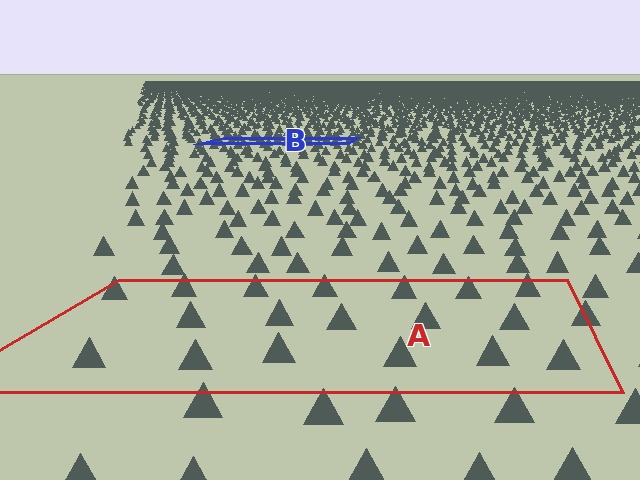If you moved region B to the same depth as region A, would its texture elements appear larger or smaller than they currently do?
They would appear larger. At a closer depth, the same texture elements are projected at a bigger on-screen size.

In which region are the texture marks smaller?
The texture marks are smaller in region B, because it is farther away.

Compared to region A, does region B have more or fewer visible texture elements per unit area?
Region B has more texture elements per unit area — they are packed more densely because it is farther away.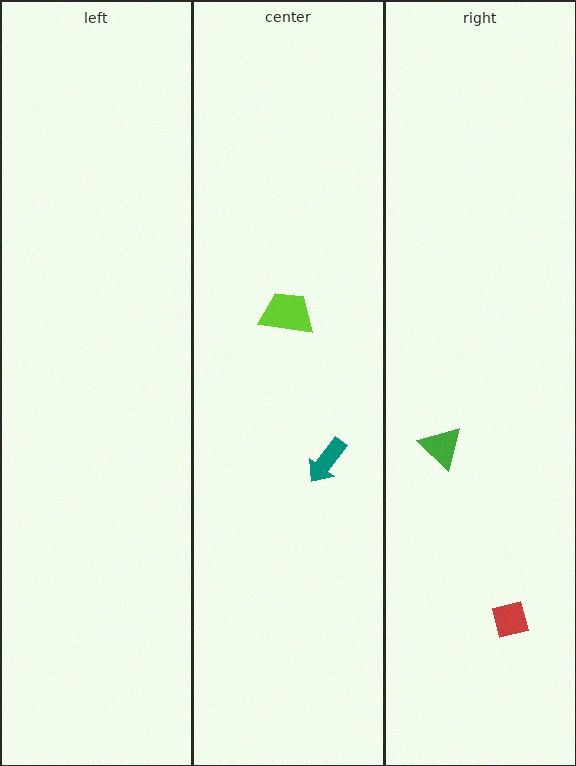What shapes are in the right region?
The green triangle, the red square.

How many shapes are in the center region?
2.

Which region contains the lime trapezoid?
The center region.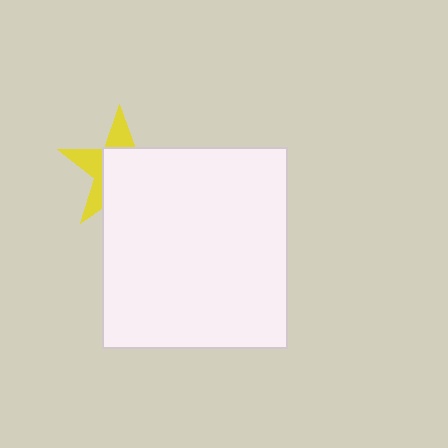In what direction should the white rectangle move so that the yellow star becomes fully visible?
The white rectangle should move toward the lower-right. That is the shortest direction to clear the overlap and leave the yellow star fully visible.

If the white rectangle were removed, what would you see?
You would see the complete yellow star.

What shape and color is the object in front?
The object in front is a white rectangle.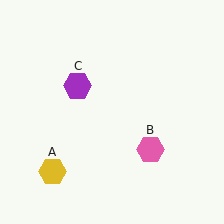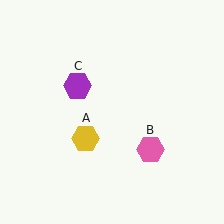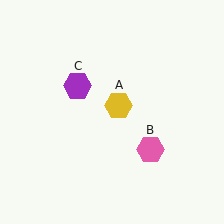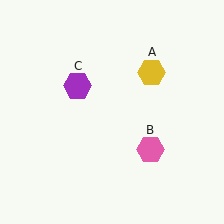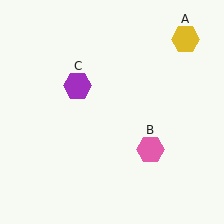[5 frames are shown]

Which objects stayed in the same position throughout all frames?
Pink hexagon (object B) and purple hexagon (object C) remained stationary.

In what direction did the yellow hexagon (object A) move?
The yellow hexagon (object A) moved up and to the right.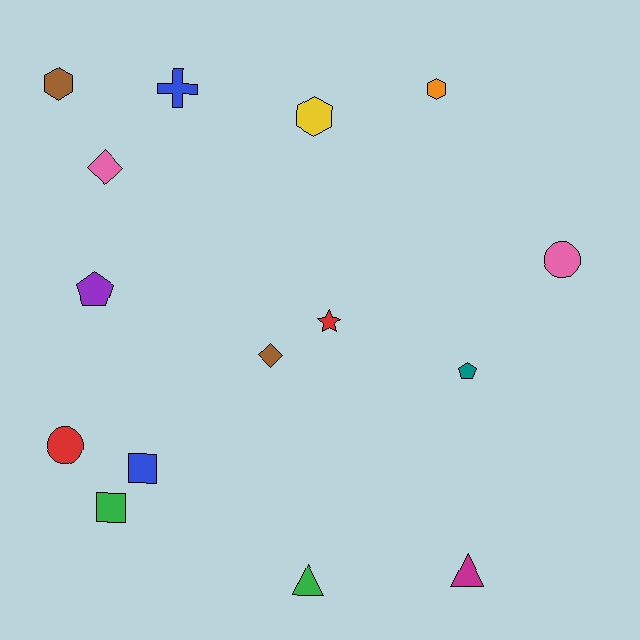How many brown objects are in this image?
There are 2 brown objects.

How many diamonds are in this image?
There are 2 diamonds.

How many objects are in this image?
There are 15 objects.